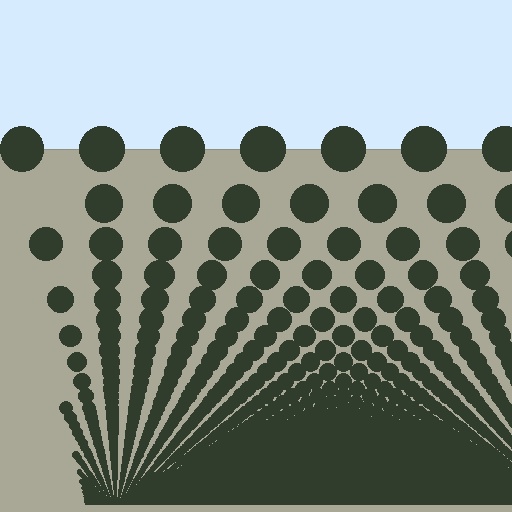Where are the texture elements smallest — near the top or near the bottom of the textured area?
Near the bottom.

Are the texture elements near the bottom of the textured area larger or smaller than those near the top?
Smaller. The gradient is inverted — elements near the bottom are smaller and denser.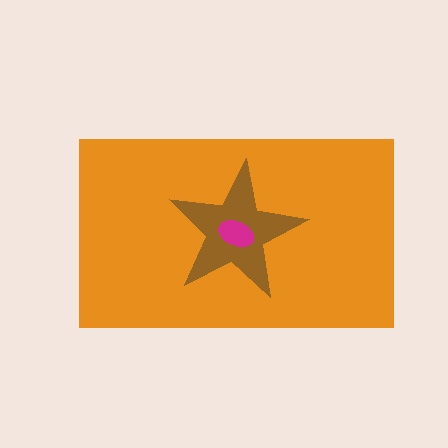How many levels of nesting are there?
3.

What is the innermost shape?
The magenta ellipse.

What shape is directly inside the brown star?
The magenta ellipse.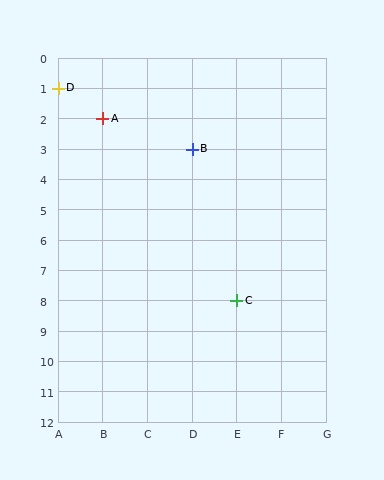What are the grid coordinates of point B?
Point B is at grid coordinates (D, 3).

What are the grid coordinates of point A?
Point A is at grid coordinates (B, 2).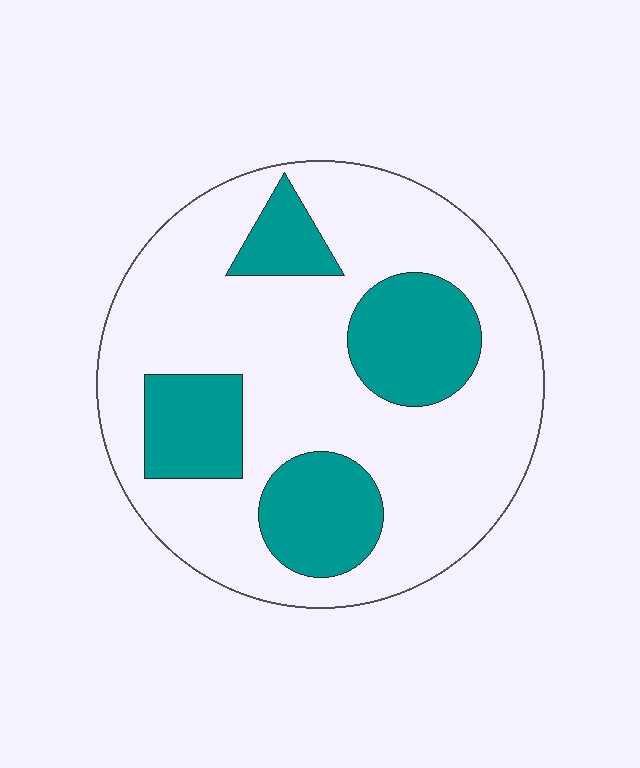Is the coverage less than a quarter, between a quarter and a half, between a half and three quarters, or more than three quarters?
Between a quarter and a half.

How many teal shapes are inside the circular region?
4.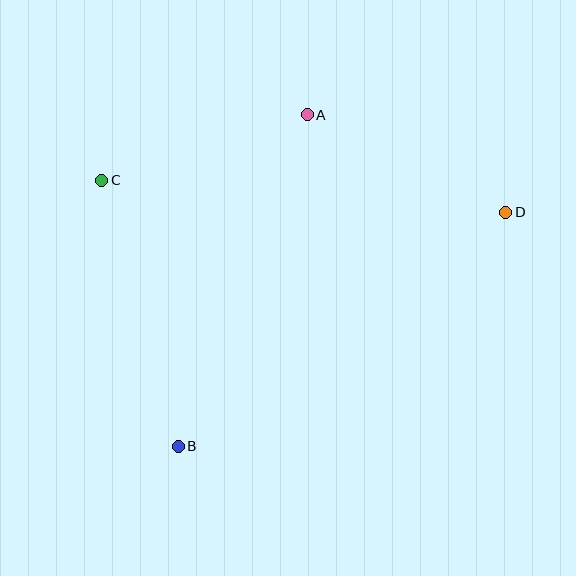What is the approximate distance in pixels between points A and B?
The distance between A and B is approximately 355 pixels.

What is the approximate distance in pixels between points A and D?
The distance between A and D is approximately 221 pixels.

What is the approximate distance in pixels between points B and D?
The distance between B and D is approximately 403 pixels.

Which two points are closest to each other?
Points A and C are closest to each other.